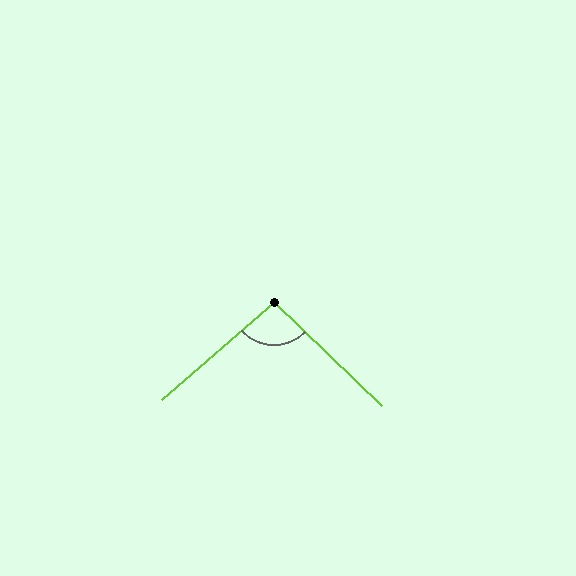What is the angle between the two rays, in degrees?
Approximately 95 degrees.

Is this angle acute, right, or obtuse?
It is obtuse.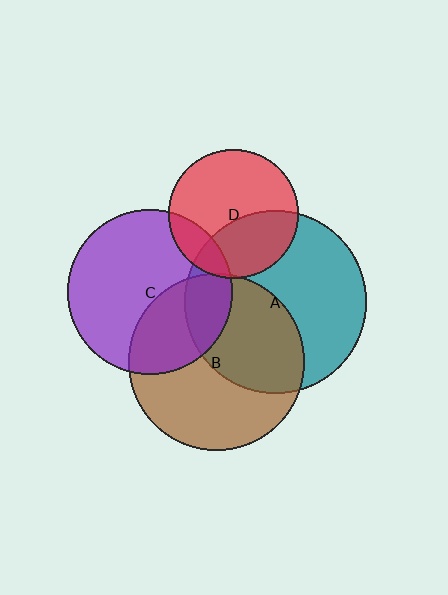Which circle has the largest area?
Circle A (teal).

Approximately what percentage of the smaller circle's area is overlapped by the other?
Approximately 45%.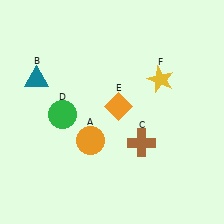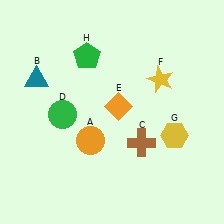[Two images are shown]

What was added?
A yellow hexagon (G), a green pentagon (H) were added in Image 2.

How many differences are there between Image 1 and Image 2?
There are 2 differences between the two images.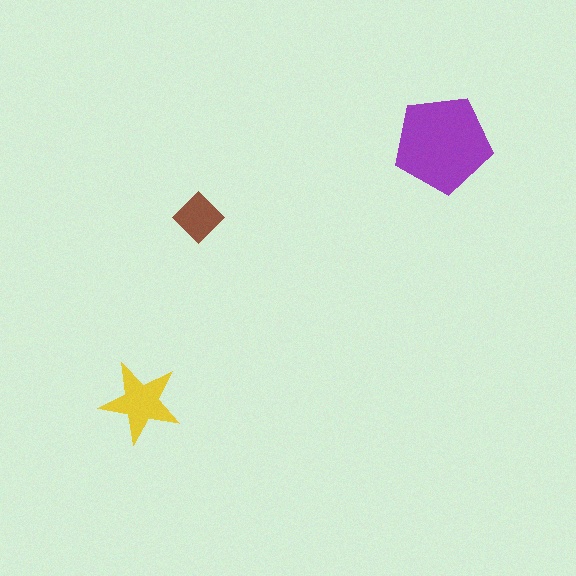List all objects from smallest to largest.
The brown diamond, the yellow star, the purple pentagon.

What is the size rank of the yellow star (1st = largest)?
2nd.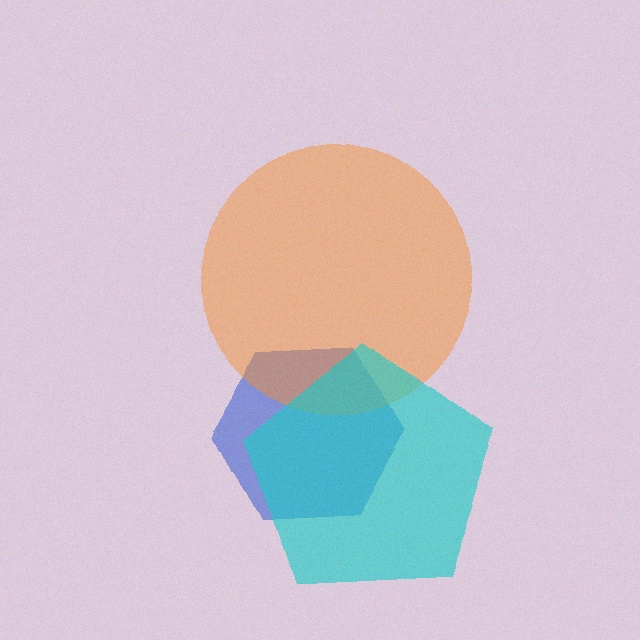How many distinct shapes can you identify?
There are 3 distinct shapes: a blue hexagon, an orange circle, a cyan pentagon.